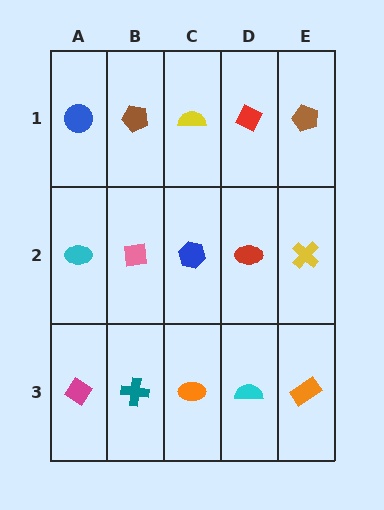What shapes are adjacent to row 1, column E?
A yellow cross (row 2, column E), a red diamond (row 1, column D).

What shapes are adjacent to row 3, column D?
A red ellipse (row 2, column D), an orange ellipse (row 3, column C), an orange rectangle (row 3, column E).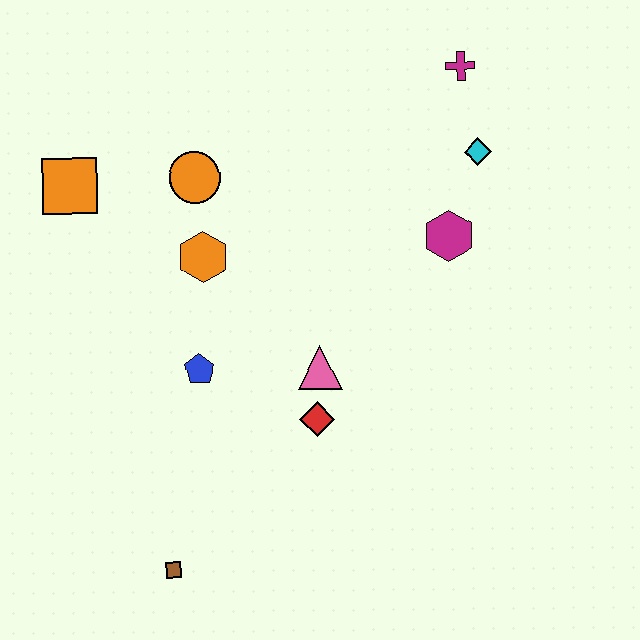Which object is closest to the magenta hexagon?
The cyan diamond is closest to the magenta hexagon.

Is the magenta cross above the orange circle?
Yes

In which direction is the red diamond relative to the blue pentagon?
The red diamond is to the right of the blue pentagon.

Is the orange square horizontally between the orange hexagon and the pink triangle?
No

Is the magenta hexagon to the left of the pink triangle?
No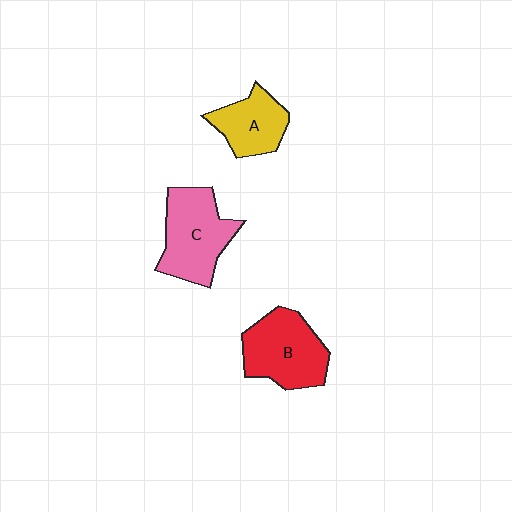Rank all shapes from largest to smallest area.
From largest to smallest: C (pink), B (red), A (yellow).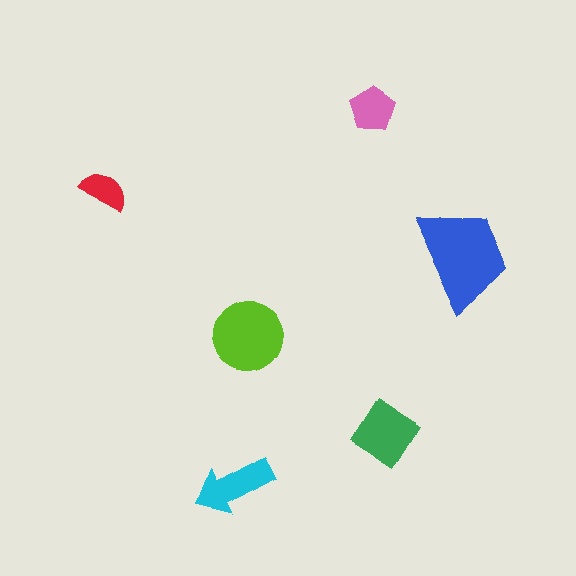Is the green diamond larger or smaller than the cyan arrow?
Larger.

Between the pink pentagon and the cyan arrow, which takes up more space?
The cyan arrow.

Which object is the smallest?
The red semicircle.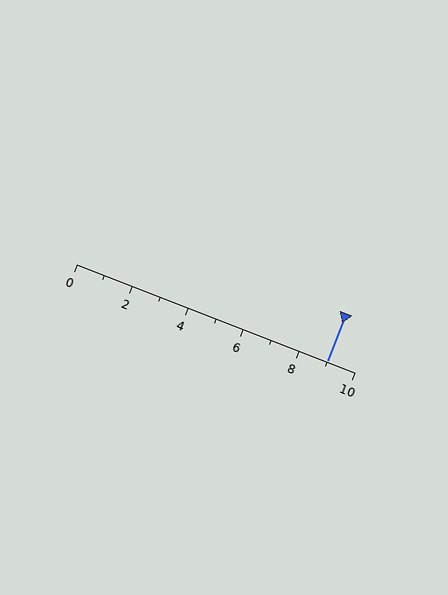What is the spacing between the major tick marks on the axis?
The major ticks are spaced 2 apart.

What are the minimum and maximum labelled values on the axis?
The axis runs from 0 to 10.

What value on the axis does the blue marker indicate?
The marker indicates approximately 9.